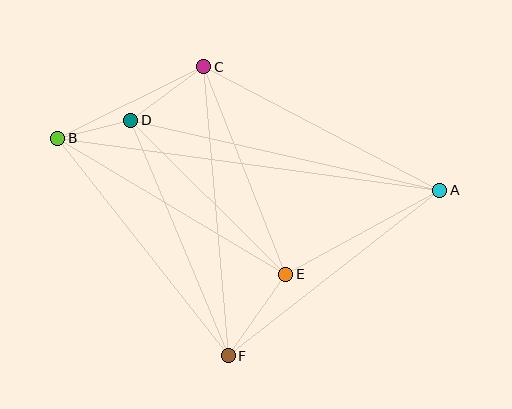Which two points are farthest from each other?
Points A and B are farthest from each other.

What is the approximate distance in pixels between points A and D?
The distance between A and D is approximately 317 pixels.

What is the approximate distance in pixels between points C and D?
The distance between C and D is approximately 90 pixels.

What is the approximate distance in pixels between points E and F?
The distance between E and F is approximately 100 pixels.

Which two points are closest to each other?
Points B and D are closest to each other.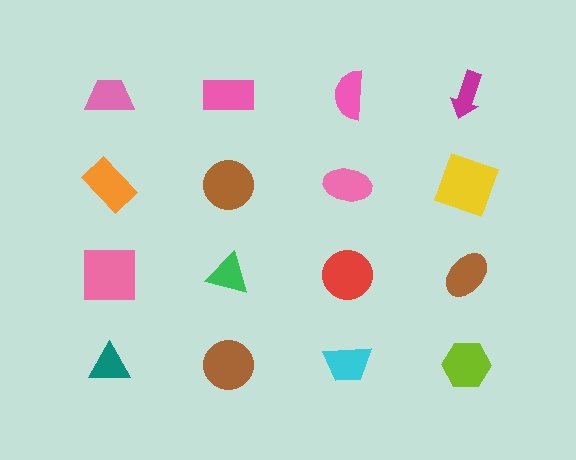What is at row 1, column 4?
A magenta arrow.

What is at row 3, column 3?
A red circle.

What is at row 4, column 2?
A brown circle.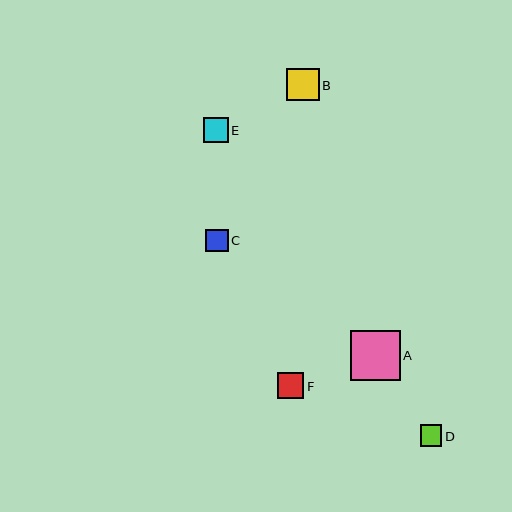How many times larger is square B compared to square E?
Square B is approximately 1.3 times the size of square E.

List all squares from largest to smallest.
From largest to smallest: A, B, F, E, C, D.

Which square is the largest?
Square A is the largest with a size of approximately 50 pixels.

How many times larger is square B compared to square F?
Square B is approximately 1.3 times the size of square F.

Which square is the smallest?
Square D is the smallest with a size of approximately 22 pixels.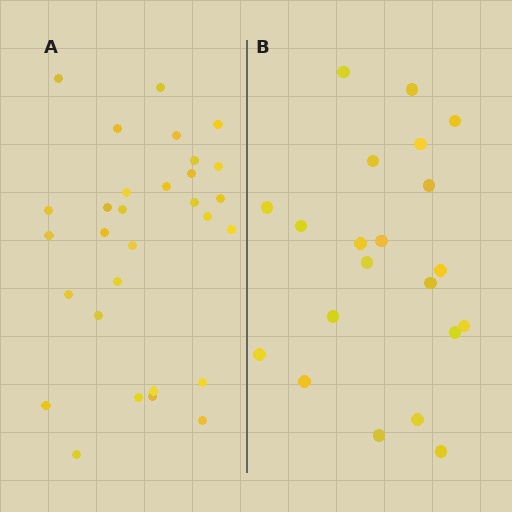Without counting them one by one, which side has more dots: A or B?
Region A (the left region) has more dots.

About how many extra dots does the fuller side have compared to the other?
Region A has roughly 8 or so more dots than region B.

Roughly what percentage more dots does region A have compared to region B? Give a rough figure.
About 45% more.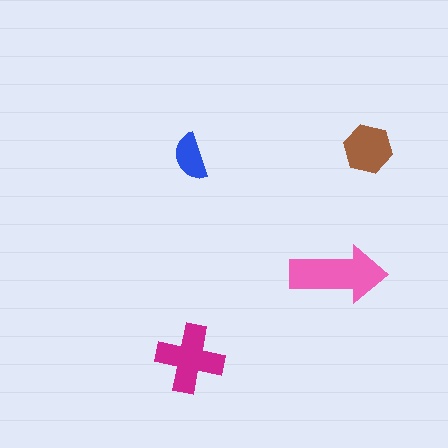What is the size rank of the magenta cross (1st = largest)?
2nd.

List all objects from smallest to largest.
The blue semicircle, the brown hexagon, the magenta cross, the pink arrow.